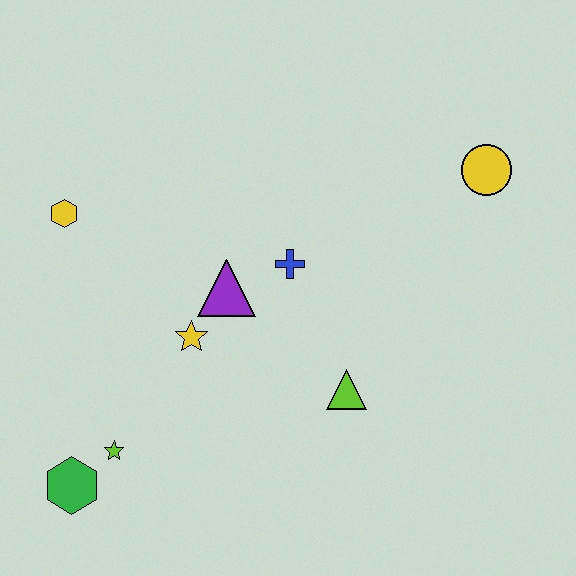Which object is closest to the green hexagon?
The lime star is closest to the green hexagon.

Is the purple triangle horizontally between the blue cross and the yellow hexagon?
Yes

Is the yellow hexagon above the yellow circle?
No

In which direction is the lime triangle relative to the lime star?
The lime triangle is to the right of the lime star.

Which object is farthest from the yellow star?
The yellow circle is farthest from the yellow star.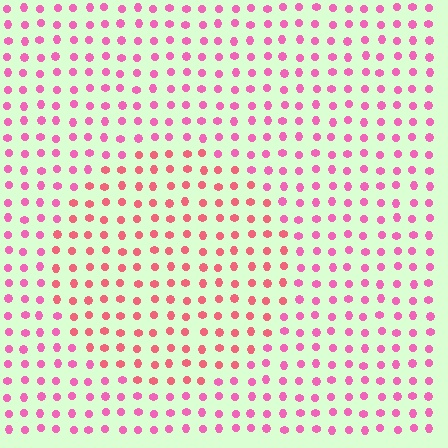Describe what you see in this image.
The image is filled with small pink elements in a uniform arrangement. A circle-shaped region is visible where the elements are tinted to a slightly different hue, forming a subtle color boundary.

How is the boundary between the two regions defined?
The boundary is defined purely by a slight shift in hue (about 27 degrees). Spacing, size, and orientation are identical on both sides.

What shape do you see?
I see a circle.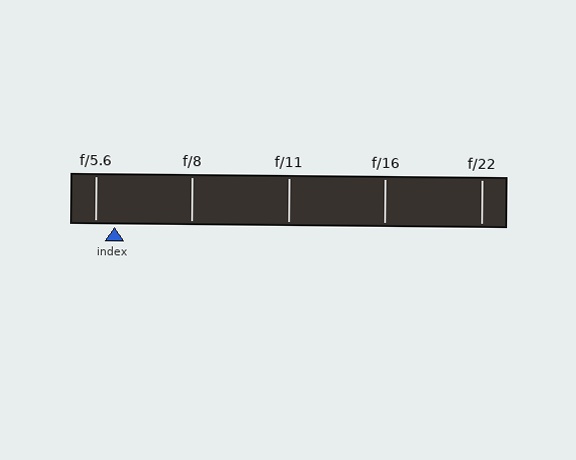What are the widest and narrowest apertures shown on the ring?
The widest aperture shown is f/5.6 and the narrowest is f/22.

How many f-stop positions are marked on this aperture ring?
There are 5 f-stop positions marked.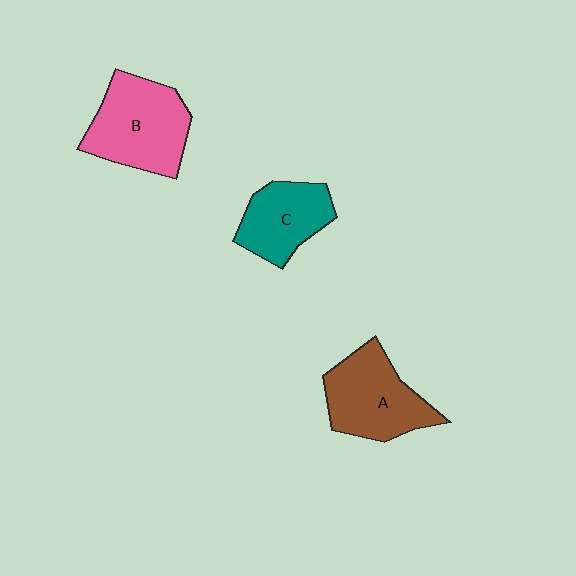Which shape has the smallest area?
Shape C (teal).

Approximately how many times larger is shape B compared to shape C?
Approximately 1.4 times.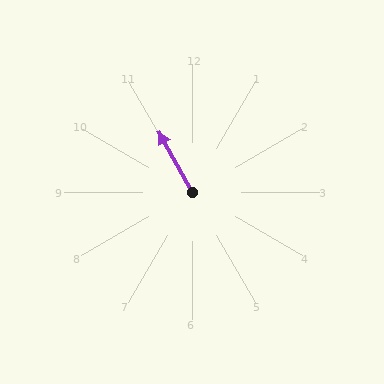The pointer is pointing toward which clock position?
Roughly 11 o'clock.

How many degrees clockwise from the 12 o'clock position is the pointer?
Approximately 331 degrees.